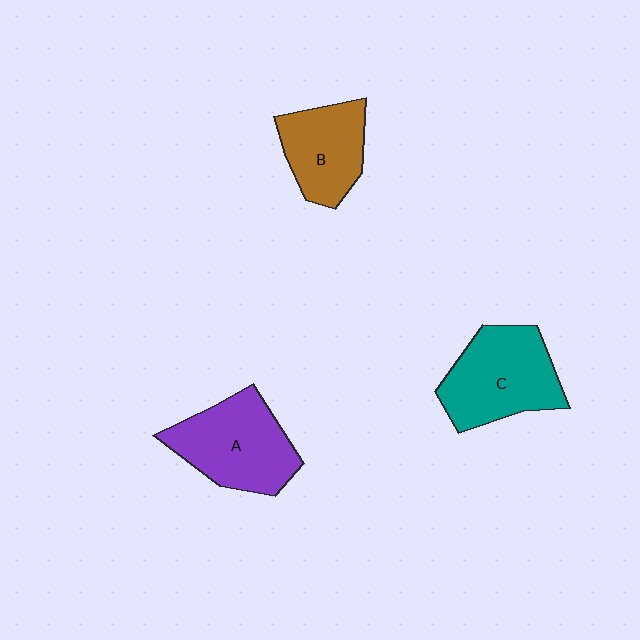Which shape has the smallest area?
Shape B (brown).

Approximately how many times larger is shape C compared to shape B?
Approximately 1.3 times.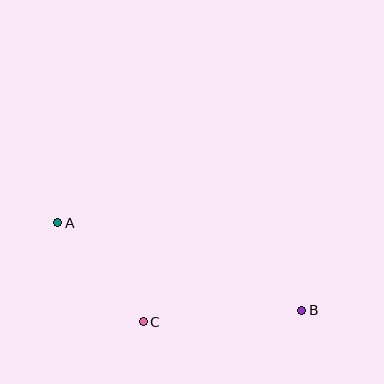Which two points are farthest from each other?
Points A and B are farthest from each other.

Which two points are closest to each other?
Points A and C are closest to each other.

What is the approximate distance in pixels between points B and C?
The distance between B and C is approximately 159 pixels.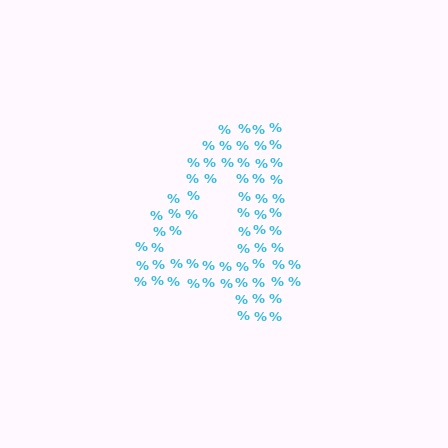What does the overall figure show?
The overall figure shows the digit 4.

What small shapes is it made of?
It is made of small percent signs.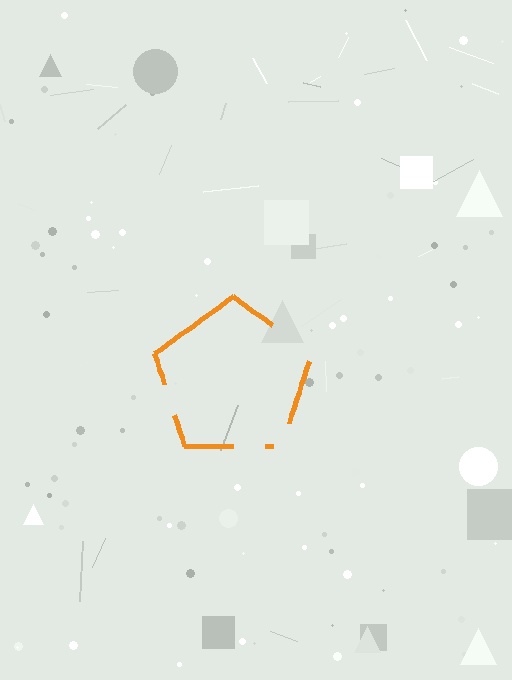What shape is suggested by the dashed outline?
The dashed outline suggests a pentagon.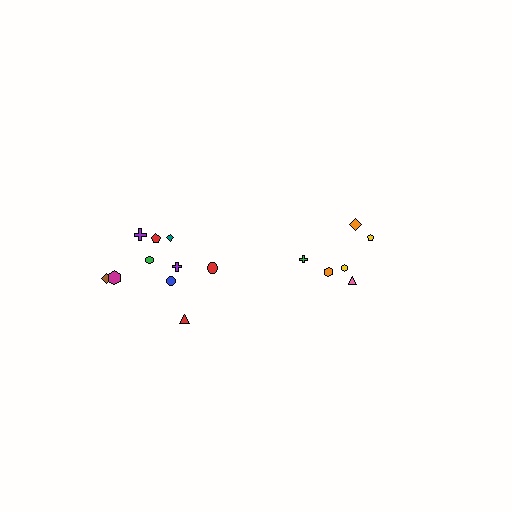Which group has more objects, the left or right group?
The left group.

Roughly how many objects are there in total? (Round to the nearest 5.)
Roughly 15 objects in total.